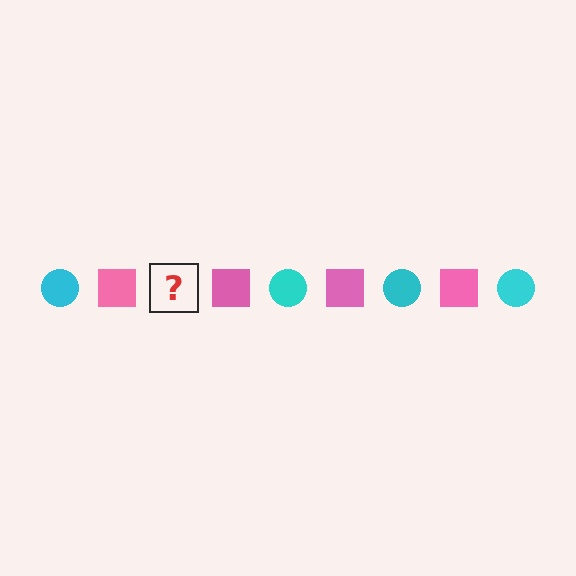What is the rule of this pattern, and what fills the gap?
The rule is that the pattern alternates between cyan circle and pink square. The gap should be filled with a cyan circle.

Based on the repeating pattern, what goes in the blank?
The blank should be a cyan circle.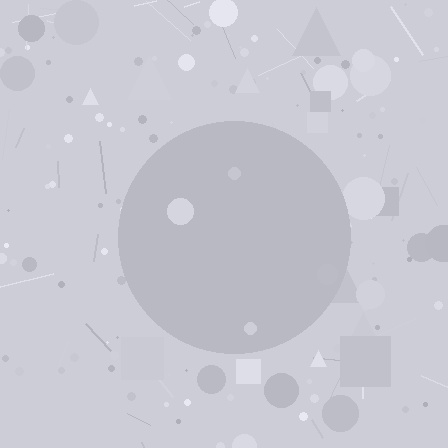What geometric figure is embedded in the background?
A circle is embedded in the background.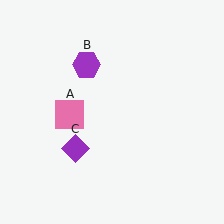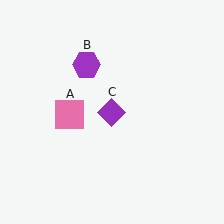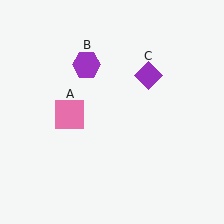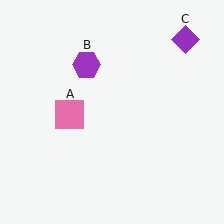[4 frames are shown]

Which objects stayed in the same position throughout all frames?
Pink square (object A) and purple hexagon (object B) remained stationary.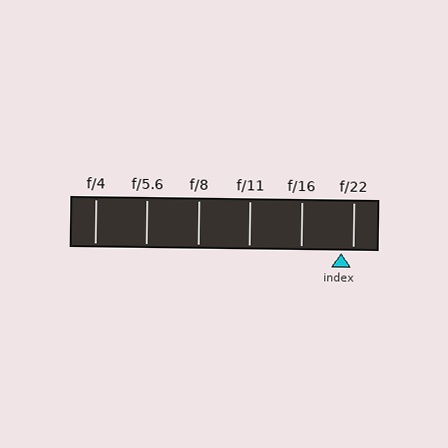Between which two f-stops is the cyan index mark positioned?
The index mark is between f/16 and f/22.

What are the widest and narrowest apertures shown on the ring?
The widest aperture shown is f/4 and the narrowest is f/22.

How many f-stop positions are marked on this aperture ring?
There are 6 f-stop positions marked.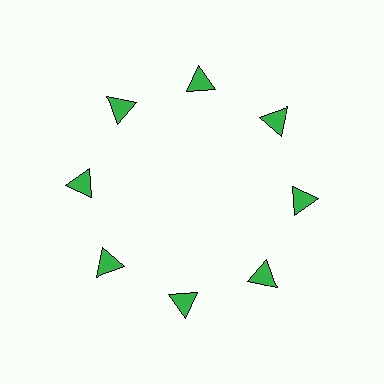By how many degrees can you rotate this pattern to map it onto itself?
The pattern maps onto itself every 45 degrees of rotation.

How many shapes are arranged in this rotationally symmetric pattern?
There are 8 shapes, arranged in 8 groups of 1.